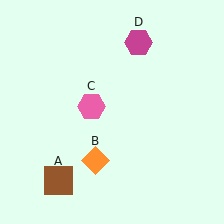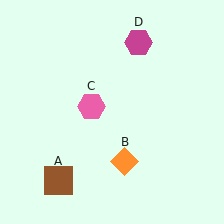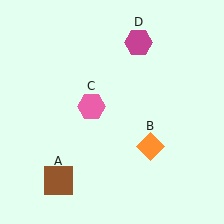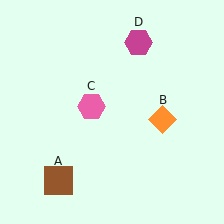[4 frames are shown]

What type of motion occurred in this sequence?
The orange diamond (object B) rotated counterclockwise around the center of the scene.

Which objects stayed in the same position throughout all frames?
Brown square (object A) and pink hexagon (object C) and magenta hexagon (object D) remained stationary.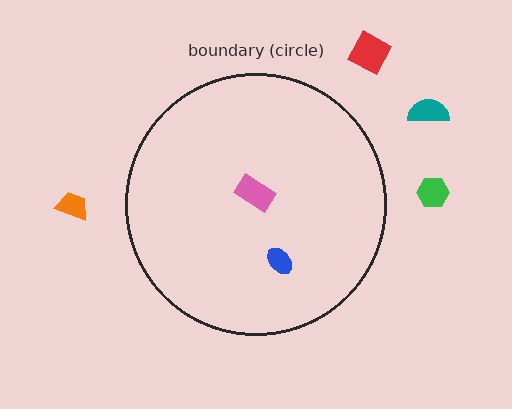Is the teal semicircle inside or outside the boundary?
Outside.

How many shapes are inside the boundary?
2 inside, 4 outside.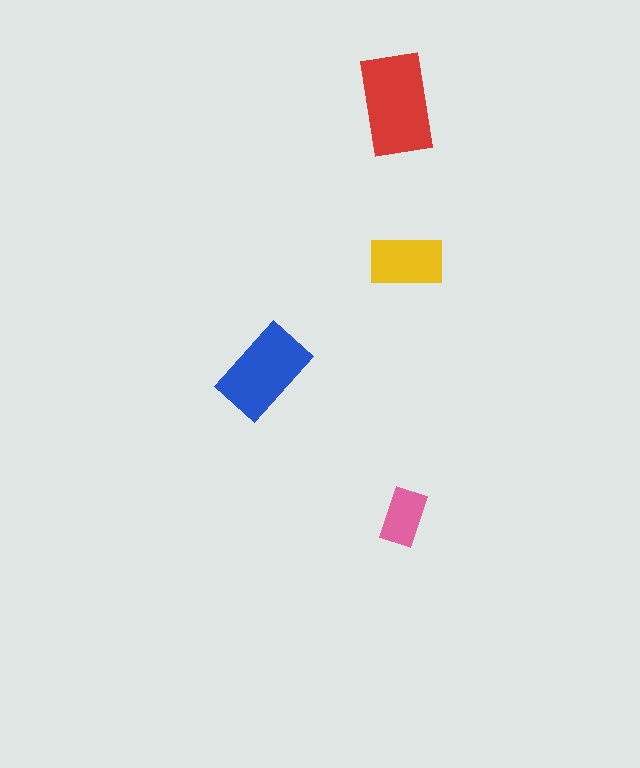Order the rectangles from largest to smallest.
the red one, the blue one, the yellow one, the pink one.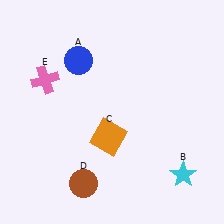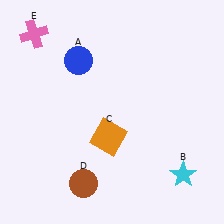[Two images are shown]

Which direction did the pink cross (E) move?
The pink cross (E) moved up.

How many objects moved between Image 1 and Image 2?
1 object moved between the two images.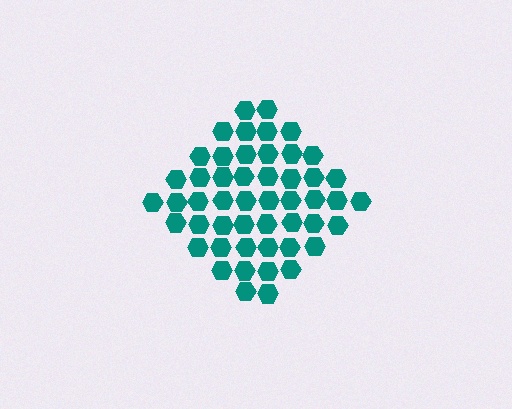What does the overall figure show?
The overall figure shows a diamond.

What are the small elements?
The small elements are hexagons.